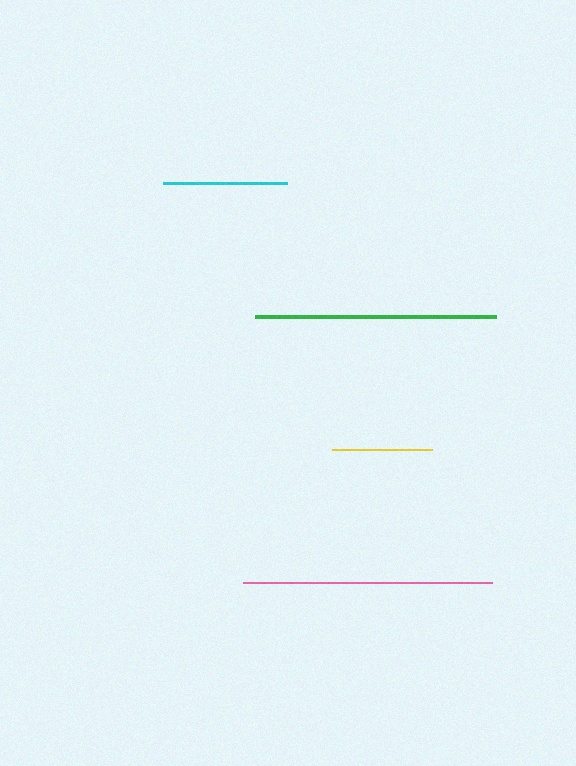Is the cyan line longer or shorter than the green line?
The green line is longer than the cyan line.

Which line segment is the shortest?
The yellow line is the shortest at approximately 100 pixels.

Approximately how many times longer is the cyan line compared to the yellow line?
The cyan line is approximately 1.2 times the length of the yellow line.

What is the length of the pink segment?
The pink segment is approximately 249 pixels long.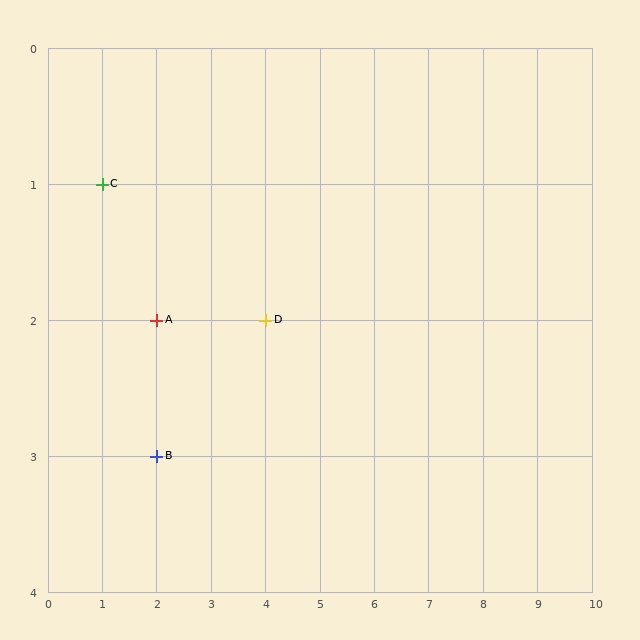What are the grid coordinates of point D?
Point D is at grid coordinates (4, 2).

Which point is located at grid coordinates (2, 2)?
Point A is at (2, 2).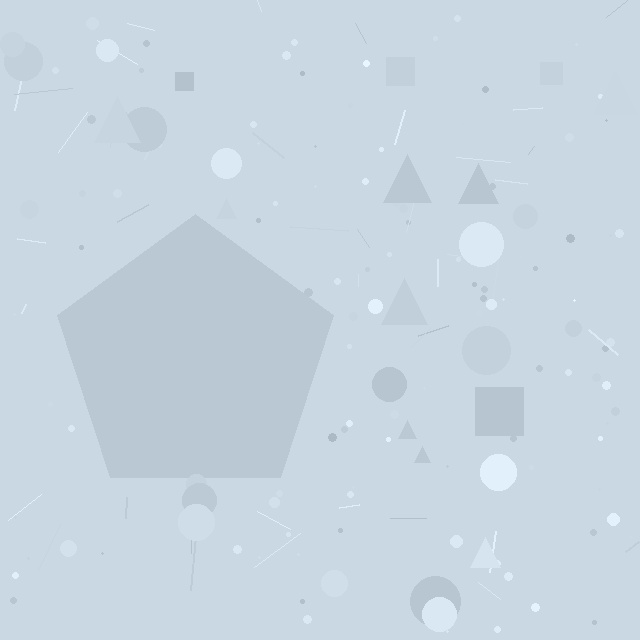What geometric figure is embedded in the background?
A pentagon is embedded in the background.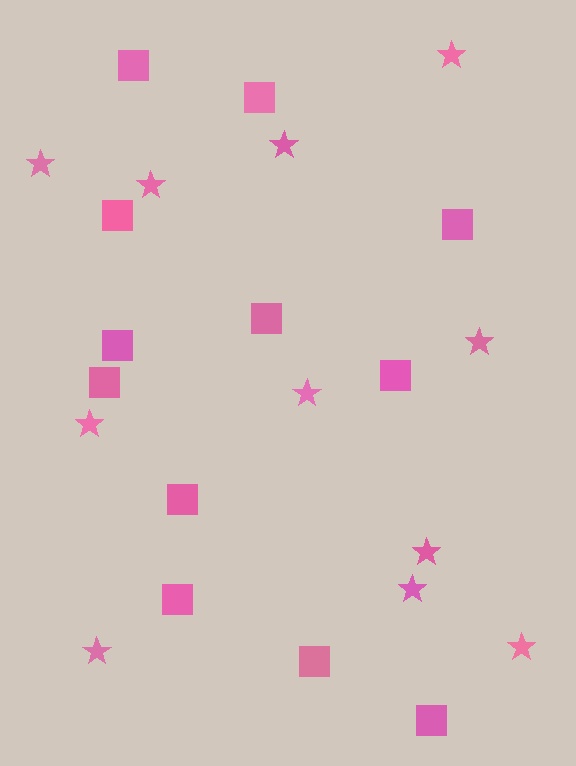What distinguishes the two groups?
There are 2 groups: one group of squares (12) and one group of stars (11).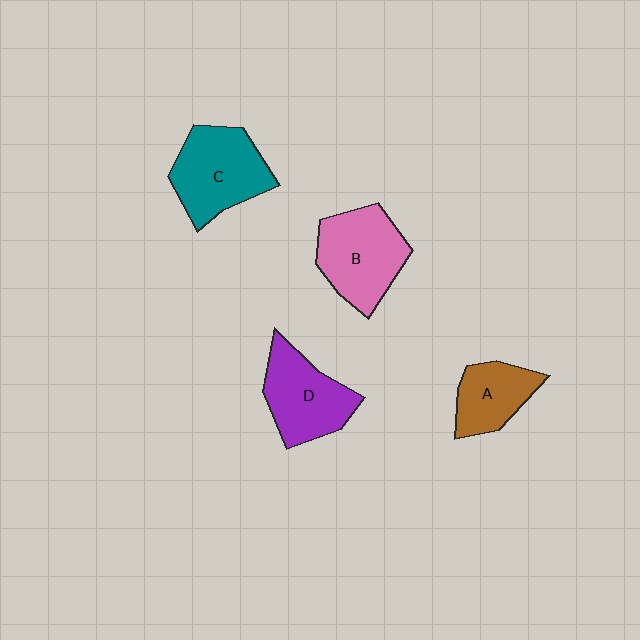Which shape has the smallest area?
Shape A (brown).